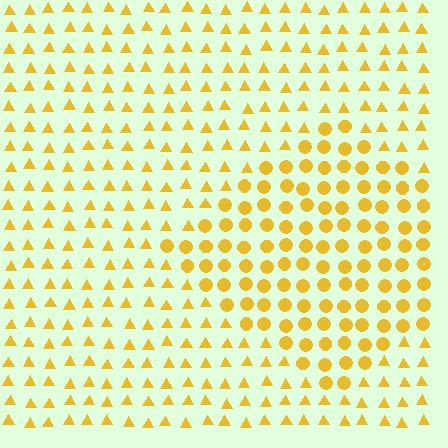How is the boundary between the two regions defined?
The boundary is defined by a change in element shape: circles inside vs. triangles outside. All elements share the same color and spacing.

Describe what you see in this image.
The image is filled with small yellow elements arranged in a uniform grid. A diamond-shaped region contains circles, while the surrounding area contains triangles. The boundary is defined purely by the change in element shape.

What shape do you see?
I see a diamond.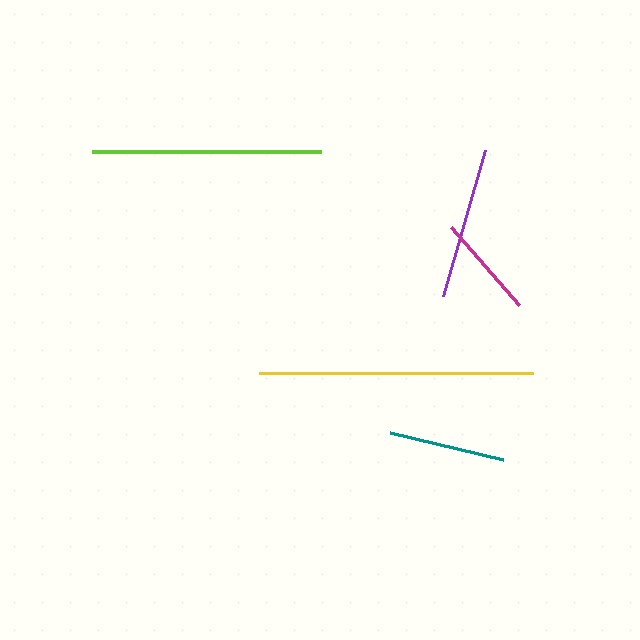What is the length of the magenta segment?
The magenta segment is approximately 104 pixels long.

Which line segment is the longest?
The yellow line is the longest at approximately 274 pixels.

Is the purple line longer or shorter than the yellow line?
The yellow line is longer than the purple line.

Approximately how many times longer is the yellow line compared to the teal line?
The yellow line is approximately 2.4 times the length of the teal line.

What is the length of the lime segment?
The lime segment is approximately 228 pixels long.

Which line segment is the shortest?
The magenta line is the shortest at approximately 104 pixels.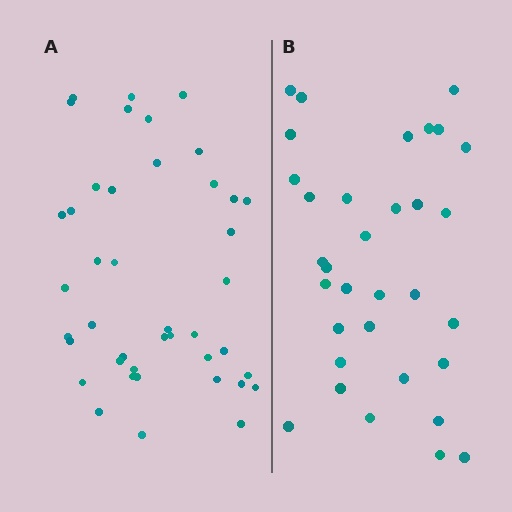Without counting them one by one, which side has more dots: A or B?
Region A (the left region) has more dots.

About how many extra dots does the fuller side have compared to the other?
Region A has roughly 8 or so more dots than region B.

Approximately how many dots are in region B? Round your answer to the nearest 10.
About 30 dots. (The exact count is 33, which rounds to 30.)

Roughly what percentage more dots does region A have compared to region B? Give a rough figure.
About 25% more.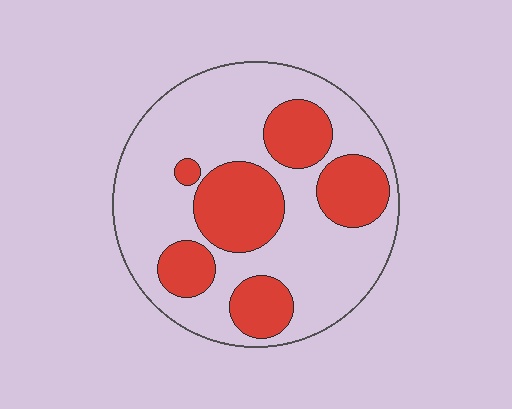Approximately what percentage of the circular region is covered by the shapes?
Approximately 35%.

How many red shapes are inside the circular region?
6.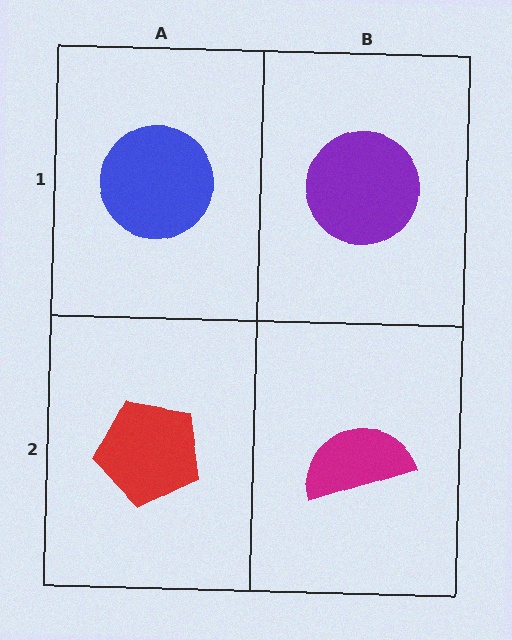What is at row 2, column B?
A magenta semicircle.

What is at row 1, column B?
A purple circle.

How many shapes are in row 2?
2 shapes.